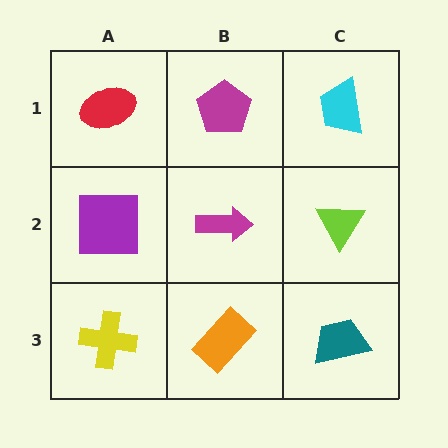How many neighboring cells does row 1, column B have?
3.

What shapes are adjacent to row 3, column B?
A magenta arrow (row 2, column B), a yellow cross (row 3, column A), a teal trapezoid (row 3, column C).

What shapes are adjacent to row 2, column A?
A red ellipse (row 1, column A), a yellow cross (row 3, column A), a magenta arrow (row 2, column B).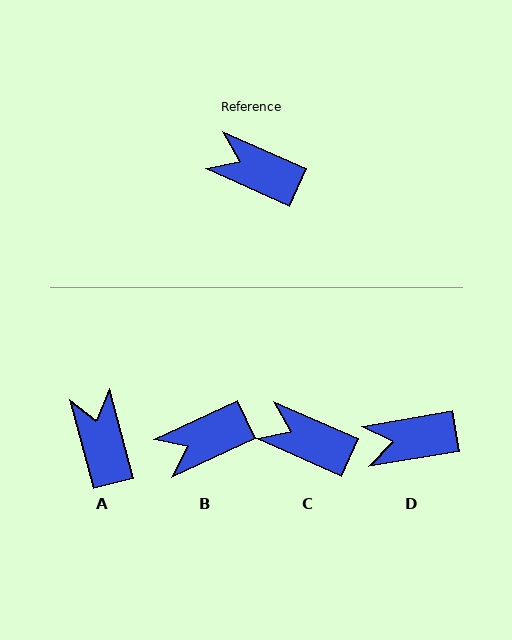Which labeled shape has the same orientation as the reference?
C.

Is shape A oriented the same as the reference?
No, it is off by about 51 degrees.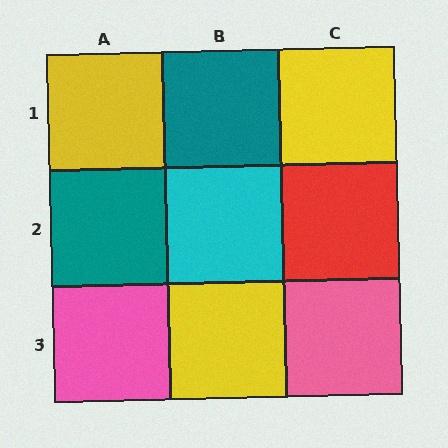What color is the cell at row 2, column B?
Cyan.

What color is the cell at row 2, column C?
Red.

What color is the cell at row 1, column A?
Yellow.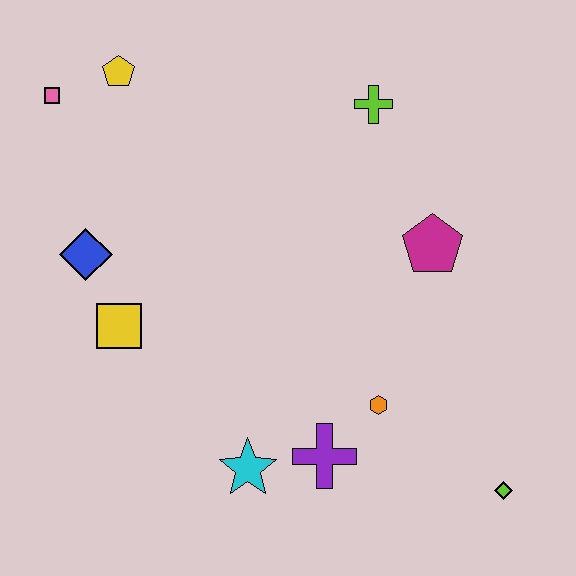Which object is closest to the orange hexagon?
The purple cross is closest to the orange hexagon.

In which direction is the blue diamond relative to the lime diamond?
The blue diamond is to the left of the lime diamond.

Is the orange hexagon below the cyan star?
No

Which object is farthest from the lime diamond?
The pink square is farthest from the lime diamond.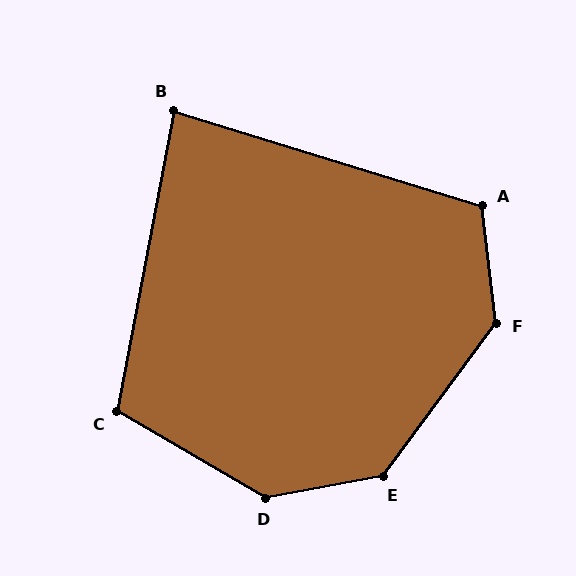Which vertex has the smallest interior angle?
B, at approximately 84 degrees.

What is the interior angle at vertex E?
Approximately 137 degrees (obtuse).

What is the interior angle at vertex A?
Approximately 114 degrees (obtuse).